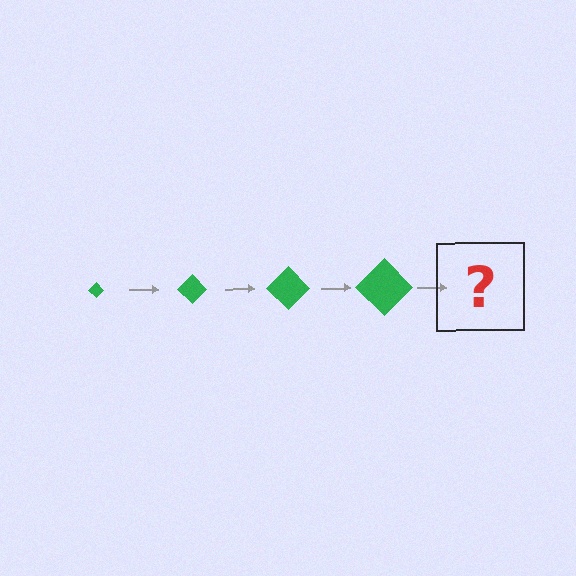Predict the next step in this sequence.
The next step is a green diamond, larger than the previous one.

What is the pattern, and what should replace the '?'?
The pattern is that the diamond gets progressively larger each step. The '?' should be a green diamond, larger than the previous one.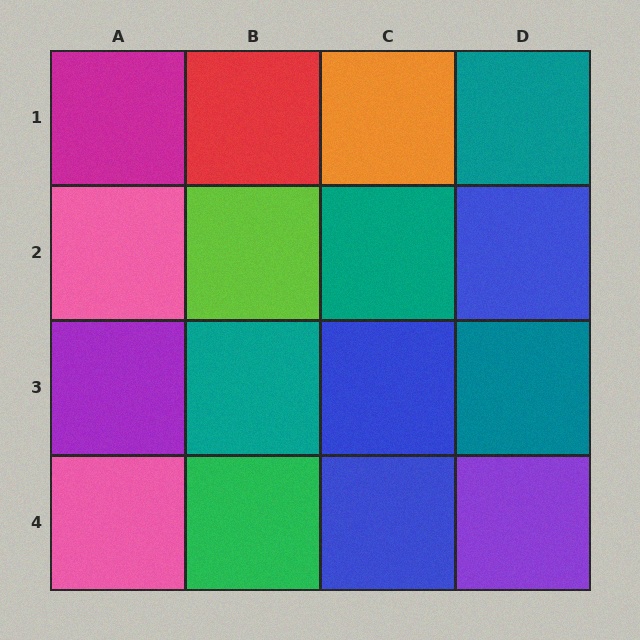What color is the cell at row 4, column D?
Purple.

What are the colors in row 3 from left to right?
Purple, teal, blue, teal.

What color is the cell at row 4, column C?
Blue.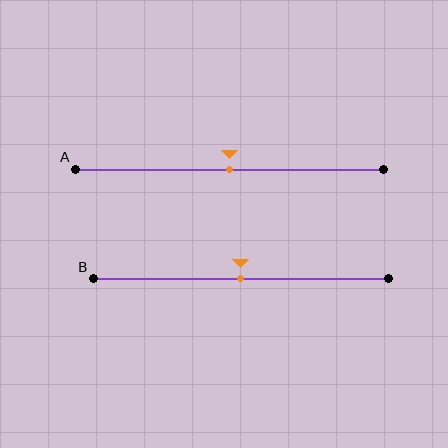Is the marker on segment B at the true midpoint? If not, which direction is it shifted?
Yes, the marker on segment B is at the true midpoint.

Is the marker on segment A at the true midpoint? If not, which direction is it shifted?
Yes, the marker on segment A is at the true midpoint.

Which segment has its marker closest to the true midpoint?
Segment A has its marker closest to the true midpoint.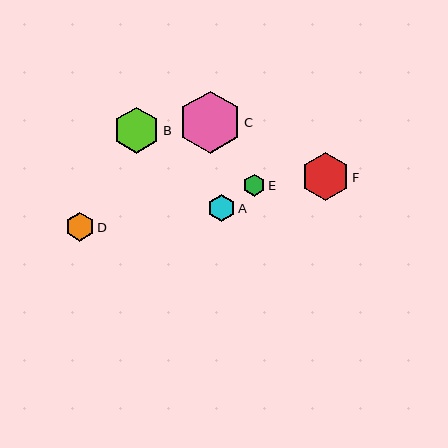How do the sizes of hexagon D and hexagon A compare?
Hexagon D and hexagon A are approximately the same size.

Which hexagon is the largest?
Hexagon C is the largest with a size of approximately 63 pixels.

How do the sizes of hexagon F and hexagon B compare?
Hexagon F and hexagon B are approximately the same size.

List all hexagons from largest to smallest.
From largest to smallest: C, F, B, D, A, E.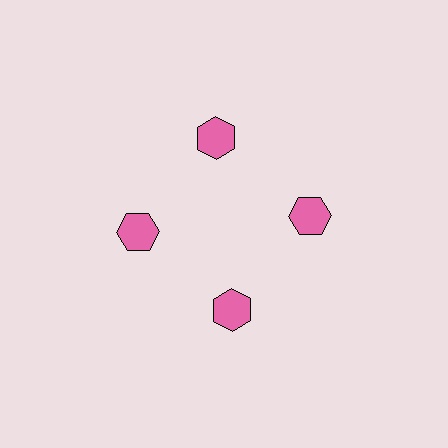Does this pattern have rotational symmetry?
Yes, this pattern has 4-fold rotational symmetry. It looks the same after rotating 90 degrees around the center.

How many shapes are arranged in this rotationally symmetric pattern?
There are 4 shapes, arranged in 4 groups of 1.